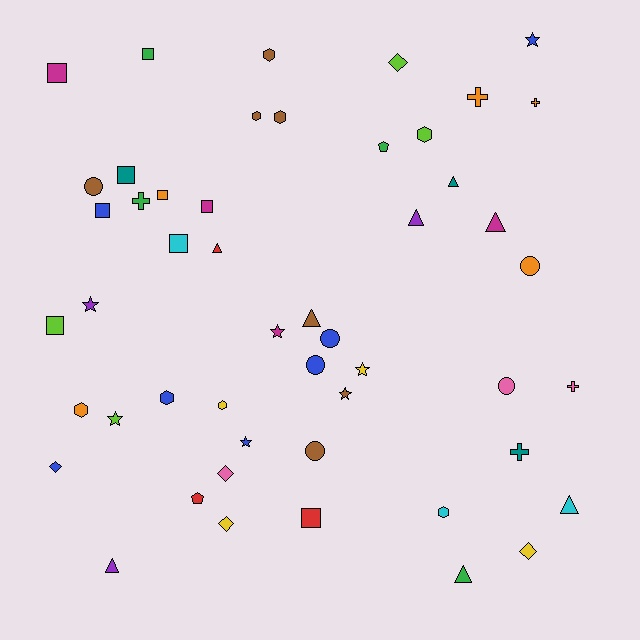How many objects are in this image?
There are 50 objects.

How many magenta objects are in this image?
There are 4 magenta objects.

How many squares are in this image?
There are 9 squares.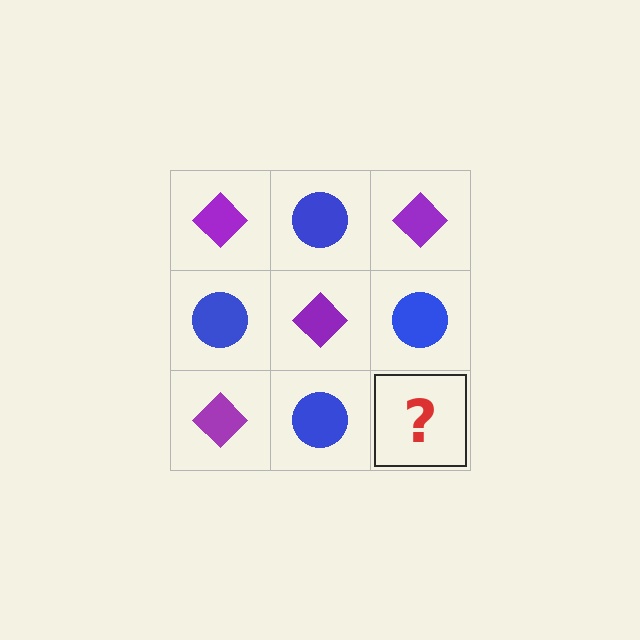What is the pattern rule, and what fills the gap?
The rule is that it alternates purple diamond and blue circle in a checkerboard pattern. The gap should be filled with a purple diamond.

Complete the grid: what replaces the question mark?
The question mark should be replaced with a purple diamond.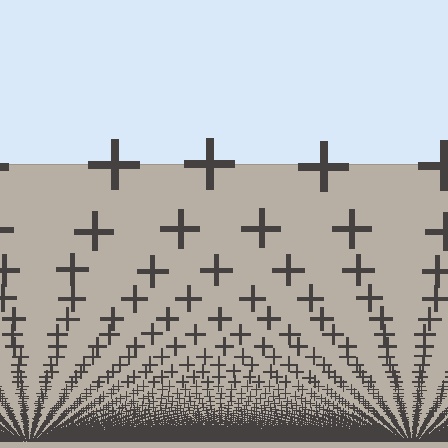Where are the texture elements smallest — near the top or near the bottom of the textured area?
Near the bottom.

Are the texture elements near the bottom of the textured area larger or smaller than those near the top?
Smaller. The gradient is inverted — elements near the bottom are smaller and denser.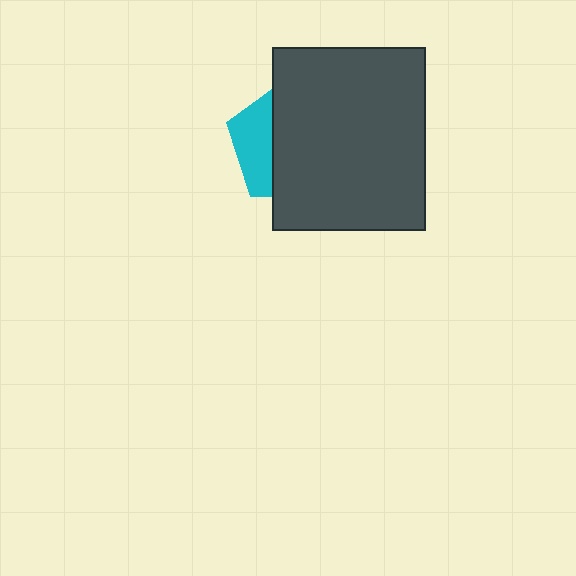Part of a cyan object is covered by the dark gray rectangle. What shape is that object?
It is a pentagon.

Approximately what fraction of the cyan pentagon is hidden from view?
Roughly 69% of the cyan pentagon is hidden behind the dark gray rectangle.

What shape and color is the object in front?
The object in front is a dark gray rectangle.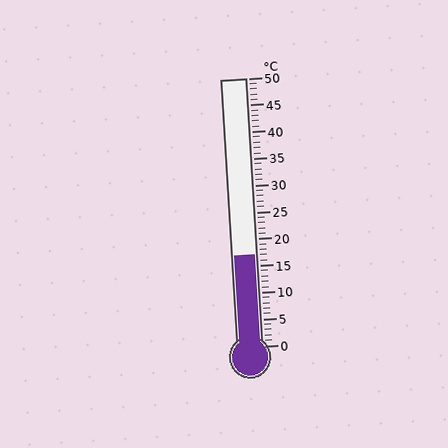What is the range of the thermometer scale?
The thermometer scale ranges from 0°C to 50°C.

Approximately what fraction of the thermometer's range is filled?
The thermometer is filled to approximately 35% of its range.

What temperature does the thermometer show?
The thermometer shows approximately 17°C.